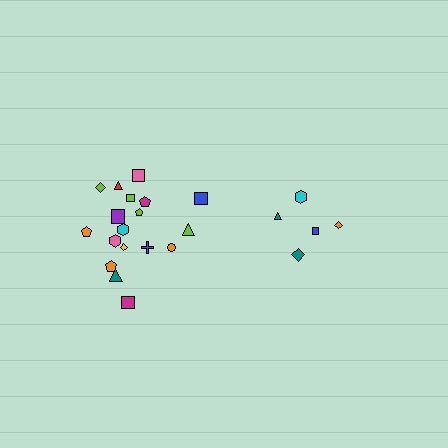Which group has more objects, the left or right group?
The left group.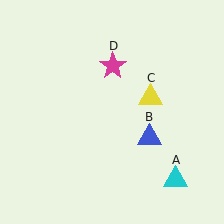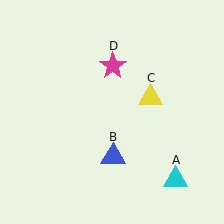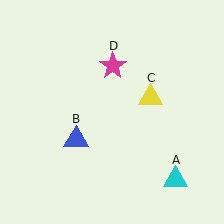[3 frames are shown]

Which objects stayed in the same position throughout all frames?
Cyan triangle (object A) and yellow triangle (object C) and magenta star (object D) remained stationary.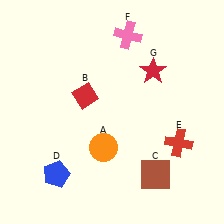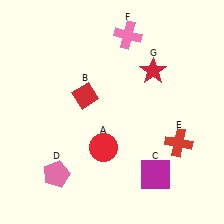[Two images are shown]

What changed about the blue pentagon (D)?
In Image 1, D is blue. In Image 2, it changed to pink.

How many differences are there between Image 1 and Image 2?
There are 3 differences between the two images.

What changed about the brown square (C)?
In Image 1, C is brown. In Image 2, it changed to magenta.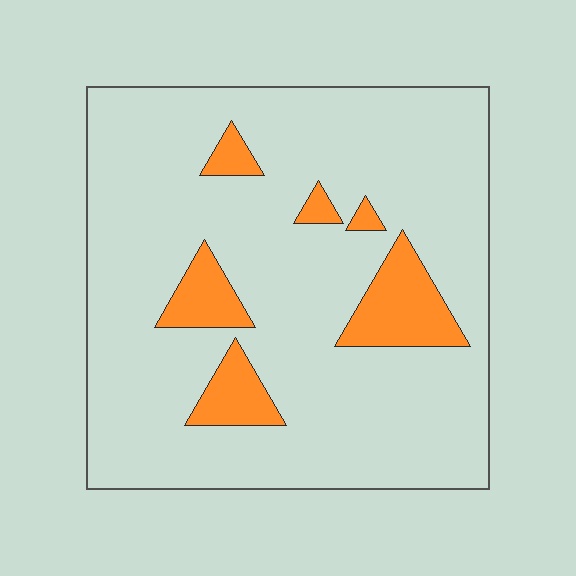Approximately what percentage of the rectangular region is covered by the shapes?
Approximately 15%.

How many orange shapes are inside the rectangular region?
6.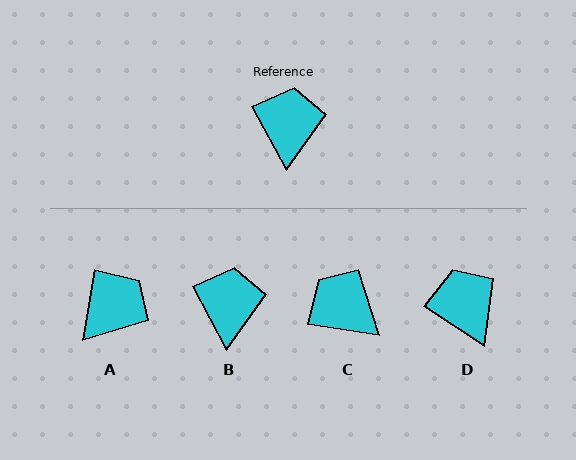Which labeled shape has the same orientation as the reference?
B.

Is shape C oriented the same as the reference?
No, it is off by about 53 degrees.